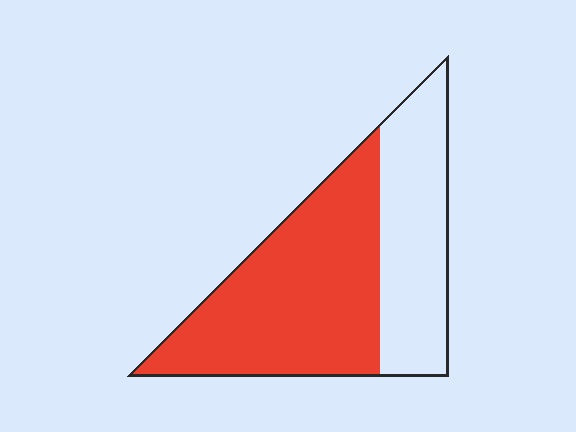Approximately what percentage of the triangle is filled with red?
Approximately 60%.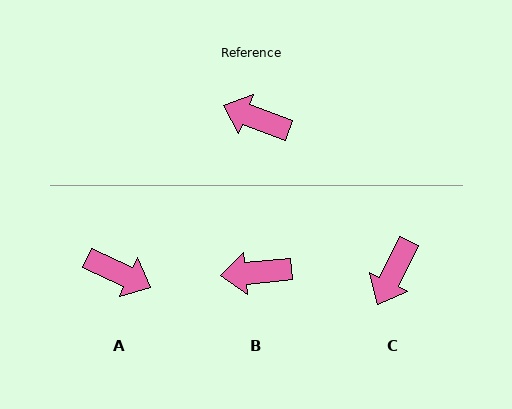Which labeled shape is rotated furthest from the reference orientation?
A, about 176 degrees away.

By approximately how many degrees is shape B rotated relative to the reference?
Approximately 26 degrees counter-clockwise.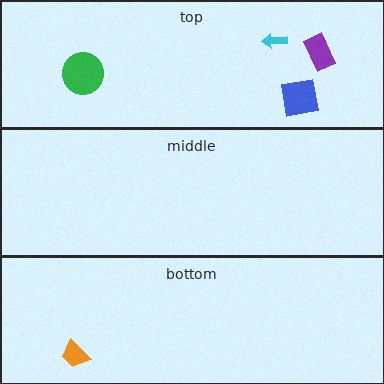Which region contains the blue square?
The top region.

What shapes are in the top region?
The purple rectangle, the blue square, the green circle, the cyan arrow.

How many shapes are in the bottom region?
1.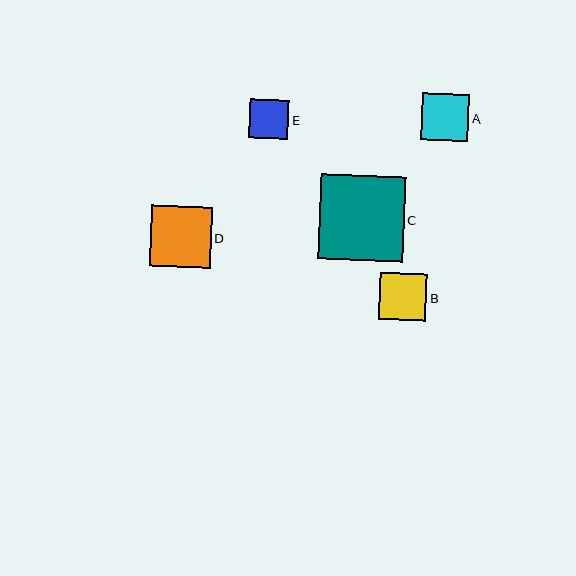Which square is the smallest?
Square E is the smallest with a size of approximately 39 pixels.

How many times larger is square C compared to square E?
Square C is approximately 2.2 times the size of square E.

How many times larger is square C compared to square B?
Square C is approximately 1.8 times the size of square B.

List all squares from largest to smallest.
From largest to smallest: C, D, B, A, E.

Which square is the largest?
Square C is the largest with a size of approximately 85 pixels.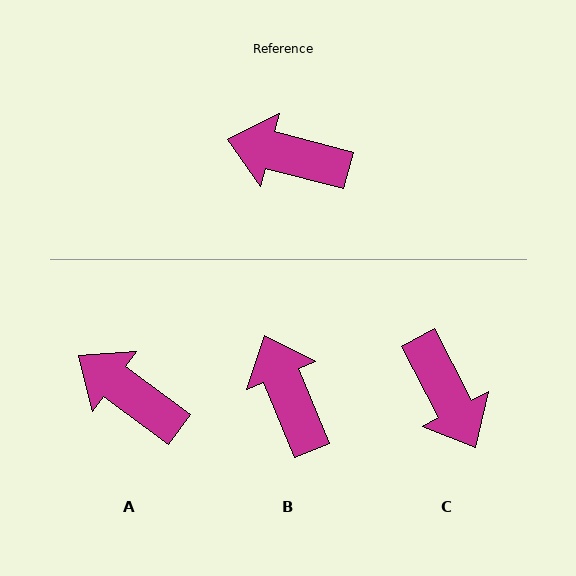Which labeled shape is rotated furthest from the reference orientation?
C, about 132 degrees away.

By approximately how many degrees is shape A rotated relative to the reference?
Approximately 22 degrees clockwise.